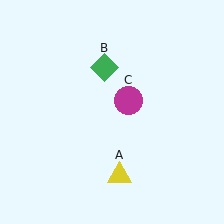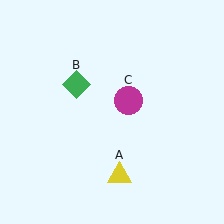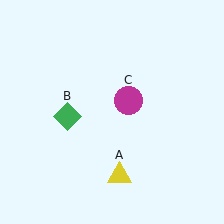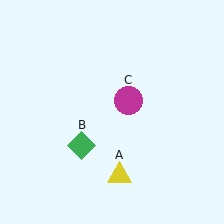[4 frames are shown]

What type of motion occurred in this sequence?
The green diamond (object B) rotated counterclockwise around the center of the scene.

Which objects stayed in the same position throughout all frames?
Yellow triangle (object A) and magenta circle (object C) remained stationary.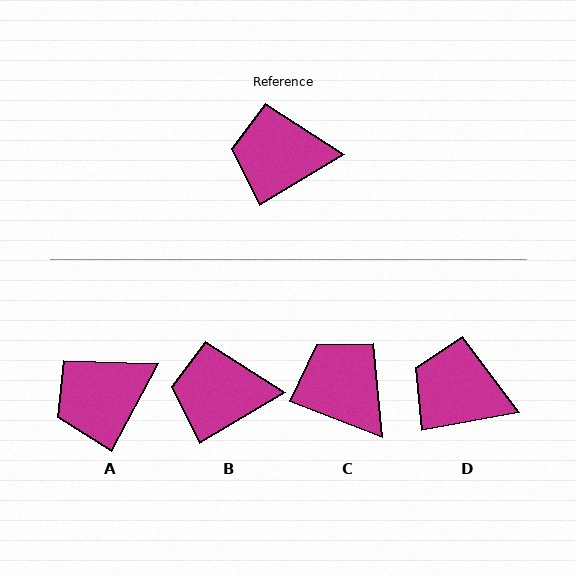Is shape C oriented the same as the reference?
No, it is off by about 52 degrees.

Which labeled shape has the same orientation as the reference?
B.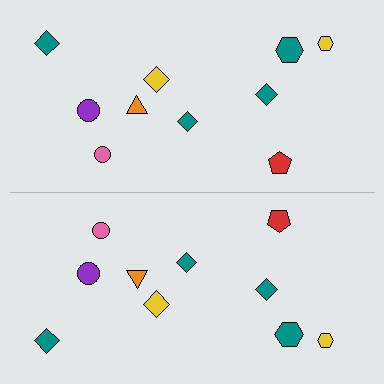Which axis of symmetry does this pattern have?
The pattern has a horizontal axis of symmetry running through the center of the image.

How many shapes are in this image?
There are 20 shapes in this image.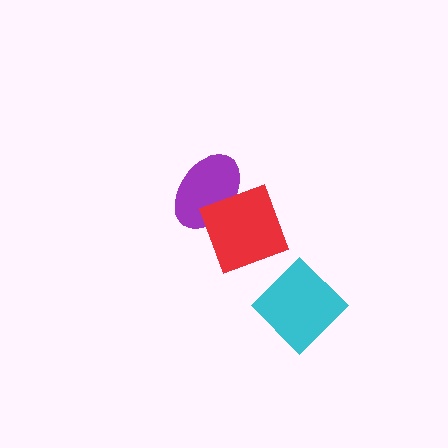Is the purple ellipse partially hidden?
Yes, it is partially covered by another shape.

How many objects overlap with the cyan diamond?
0 objects overlap with the cyan diamond.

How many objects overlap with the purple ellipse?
1 object overlaps with the purple ellipse.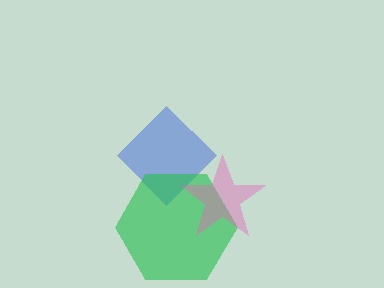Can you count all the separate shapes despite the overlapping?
Yes, there are 3 separate shapes.